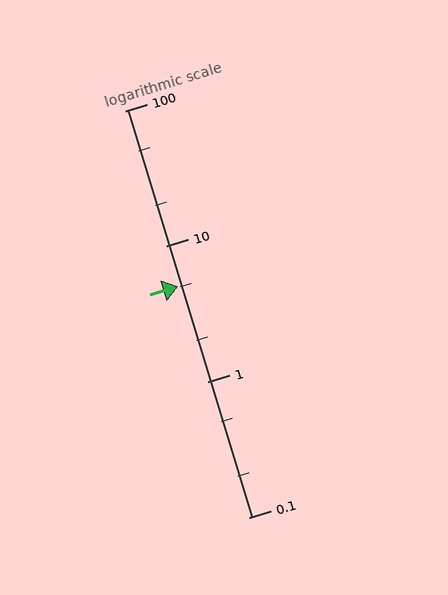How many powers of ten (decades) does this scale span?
The scale spans 3 decades, from 0.1 to 100.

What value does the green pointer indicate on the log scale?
The pointer indicates approximately 5.1.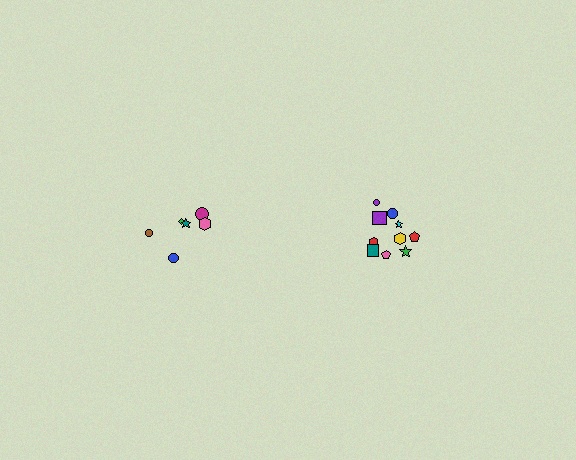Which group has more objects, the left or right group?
The right group.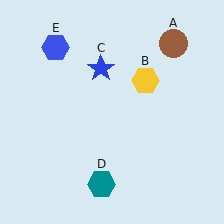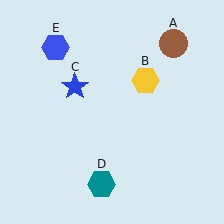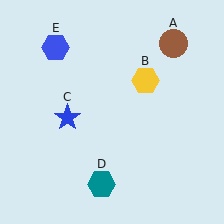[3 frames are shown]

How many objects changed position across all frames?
1 object changed position: blue star (object C).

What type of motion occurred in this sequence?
The blue star (object C) rotated counterclockwise around the center of the scene.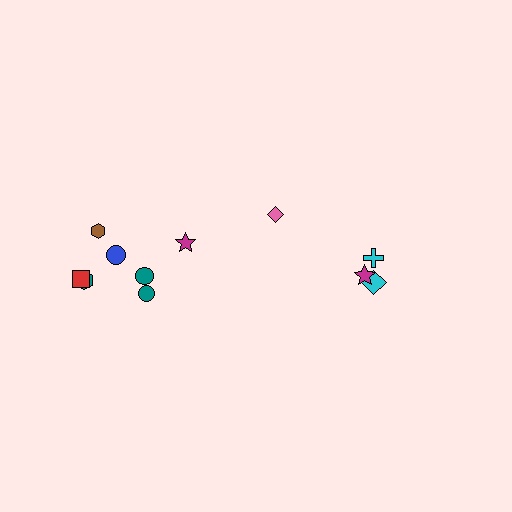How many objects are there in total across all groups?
There are 11 objects.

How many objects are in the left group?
There are 7 objects.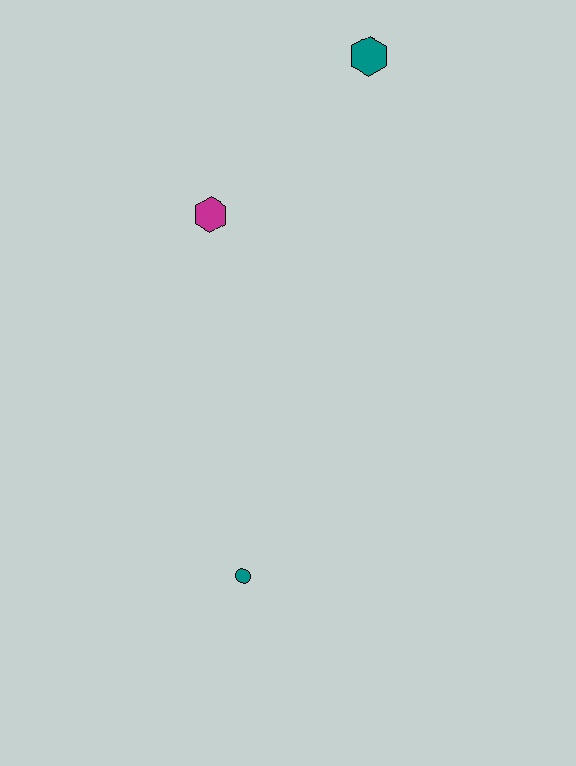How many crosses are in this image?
There are no crosses.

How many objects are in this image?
There are 3 objects.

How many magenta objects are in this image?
There is 1 magenta object.